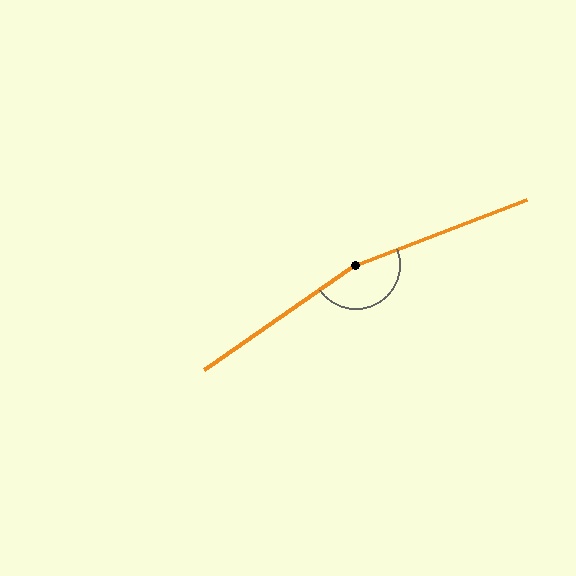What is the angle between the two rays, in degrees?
Approximately 166 degrees.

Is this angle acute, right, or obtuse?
It is obtuse.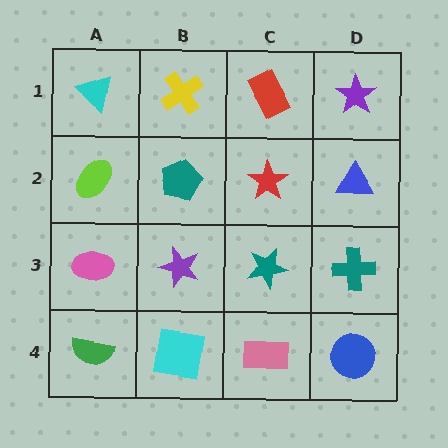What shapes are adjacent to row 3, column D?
A blue triangle (row 2, column D), a blue circle (row 4, column D), a teal star (row 3, column C).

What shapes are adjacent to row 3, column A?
A lime ellipse (row 2, column A), a green semicircle (row 4, column A), a purple star (row 3, column B).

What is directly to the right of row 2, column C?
A blue triangle.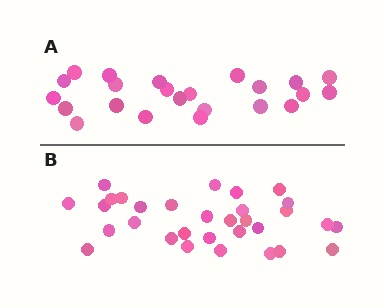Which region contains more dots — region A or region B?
Region B (the bottom region) has more dots.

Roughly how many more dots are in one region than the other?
Region B has roughly 8 or so more dots than region A.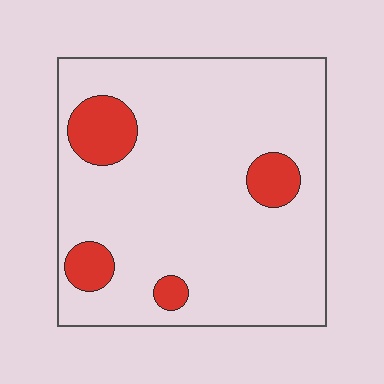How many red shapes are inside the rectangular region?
4.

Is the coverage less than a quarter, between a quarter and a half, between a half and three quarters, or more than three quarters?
Less than a quarter.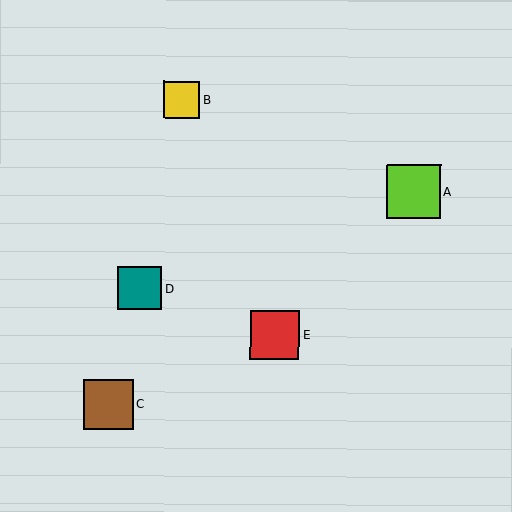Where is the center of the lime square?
The center of the lime square is at (414, 192).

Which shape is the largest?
The lime square (labeled A) is the largest.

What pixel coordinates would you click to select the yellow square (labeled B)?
Click at (181, 100) to select the yellow square B.